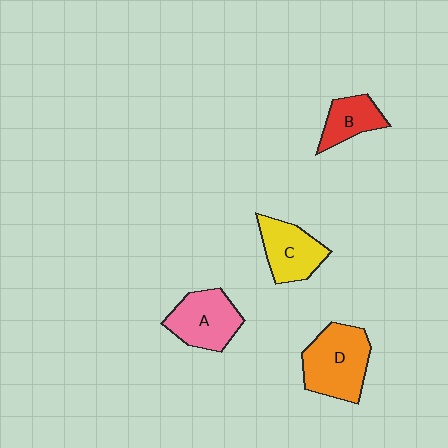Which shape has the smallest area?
Shape B (red).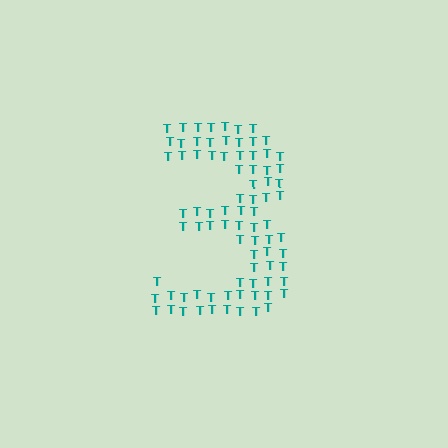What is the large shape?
The large shape is the digit 3.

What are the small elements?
The small elements are letter T's.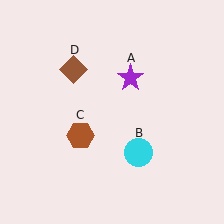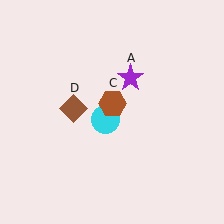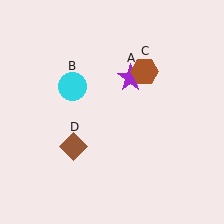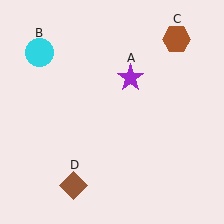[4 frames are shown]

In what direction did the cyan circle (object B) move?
The cyan circle (object B) moved up and to the left.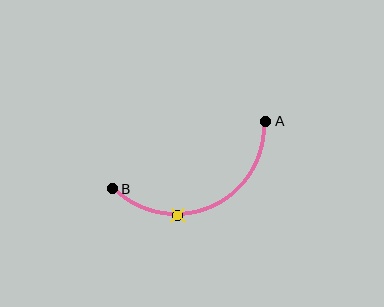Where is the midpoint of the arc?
The arc midpoint is the point on the curve farthest from the straight line joining A and B. It sits below that line.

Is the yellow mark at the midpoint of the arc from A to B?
No. The yellow mark lies on the arc but is closer to endpoint B. The arc midpoint would be at the point on the curve equidistant along the arc from both A and B.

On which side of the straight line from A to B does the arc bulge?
The arc bulges below the straight line connecting A and B.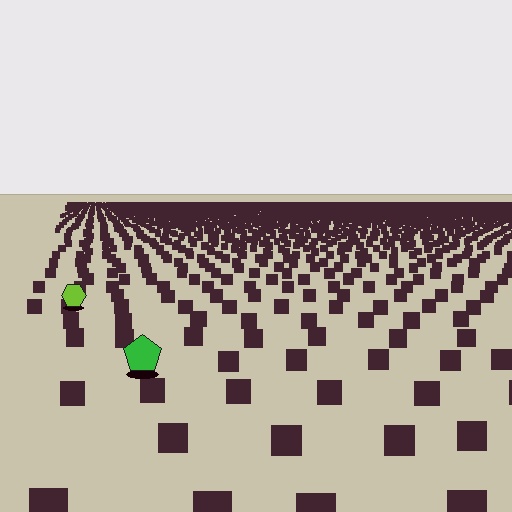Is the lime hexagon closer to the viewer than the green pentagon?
No. The green pentagon is closer — you can tell from the texture gradient: the ground texture is coarser near it.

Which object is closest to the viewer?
The green pentagon is closest. The texture marks near it are larger and more spread out.